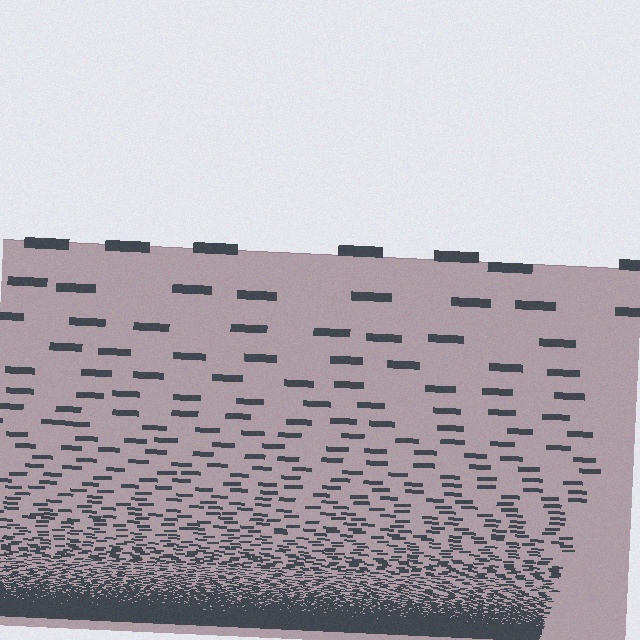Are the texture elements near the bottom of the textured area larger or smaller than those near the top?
Smaller. The gradient is inverted — elements near the bottom are smaller and denser.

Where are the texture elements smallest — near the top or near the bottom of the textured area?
Near the bottom.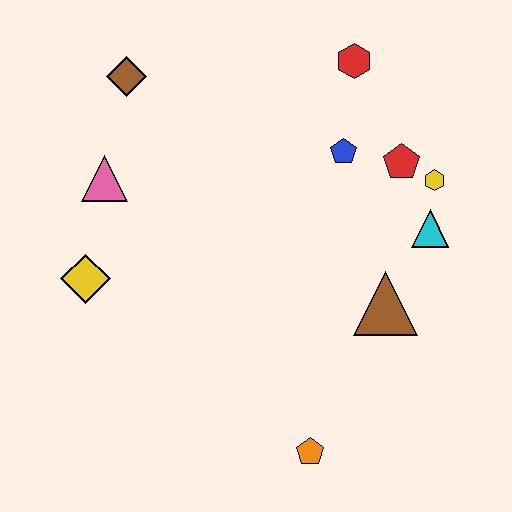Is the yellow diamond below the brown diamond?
Yes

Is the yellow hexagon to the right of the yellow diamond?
Yes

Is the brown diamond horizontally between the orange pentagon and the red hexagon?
No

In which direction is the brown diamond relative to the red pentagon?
The brown diamond is to the left of the red pentagon.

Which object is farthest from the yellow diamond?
The yellow hexagon is farthest from the yellow diamond.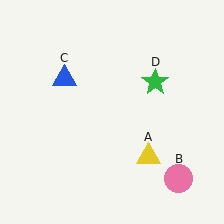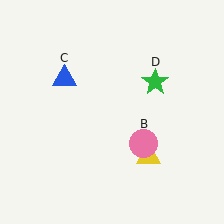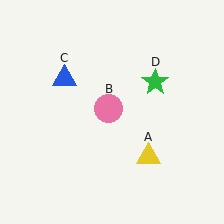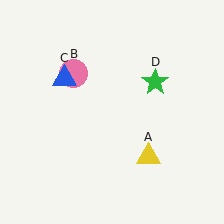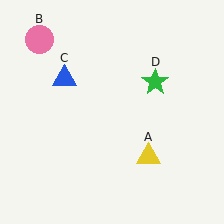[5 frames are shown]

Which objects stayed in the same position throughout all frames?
Yellow triangle (object A) and blue triangle (object C) and green star (object D) remained stationary.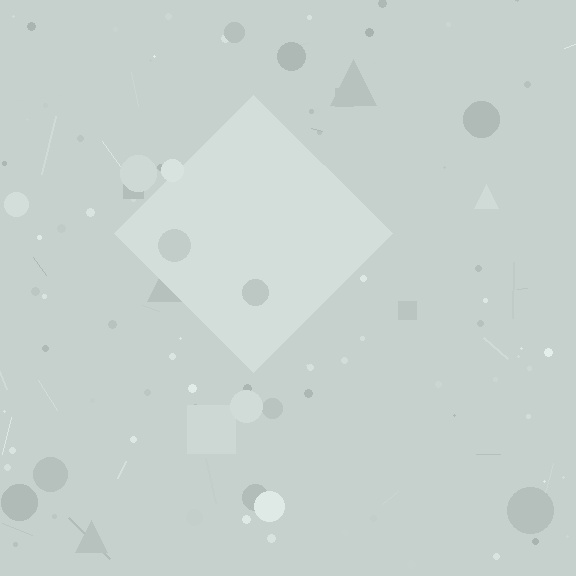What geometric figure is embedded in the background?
A diamond is embedded in the background.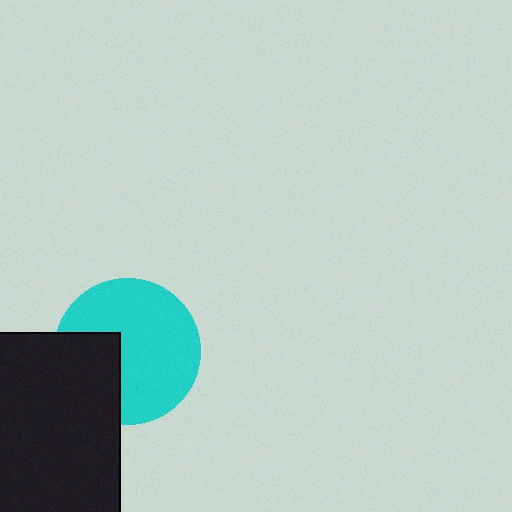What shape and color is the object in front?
The object in front is a black square.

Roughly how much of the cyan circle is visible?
Most of it is visible (roughly 70%).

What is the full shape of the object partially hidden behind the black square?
The partially hidden object is a cyan circle.